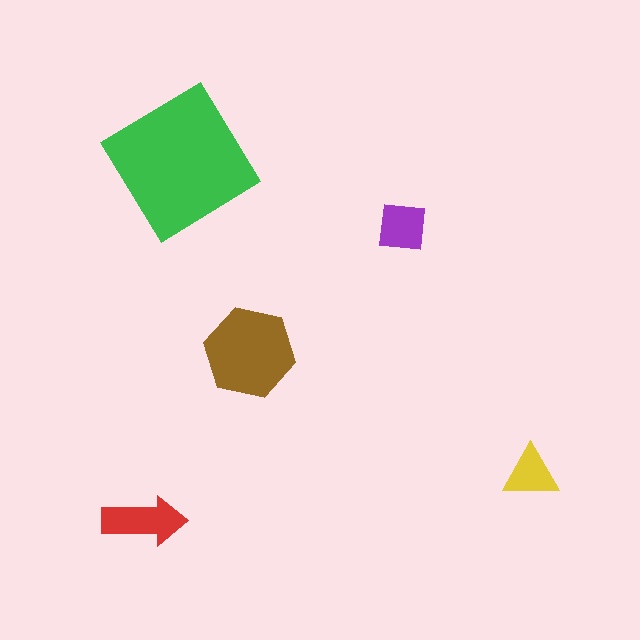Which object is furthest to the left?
The red arrow is leftmost.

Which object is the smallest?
The yellow triangle.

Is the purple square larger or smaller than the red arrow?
Smaller.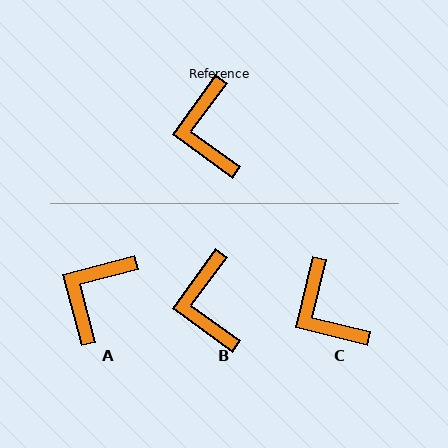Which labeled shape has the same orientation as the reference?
B.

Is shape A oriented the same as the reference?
No, it is off by about 39 degrees.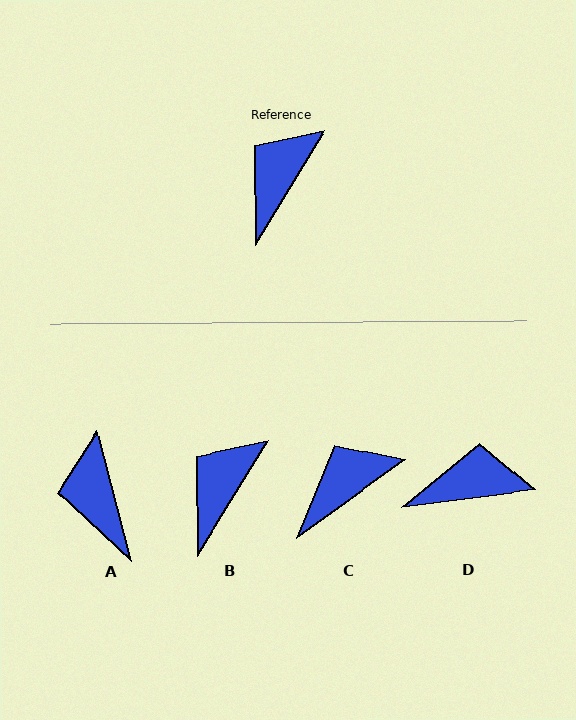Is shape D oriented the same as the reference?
No, it is off by about 51 degrees.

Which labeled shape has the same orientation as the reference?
B.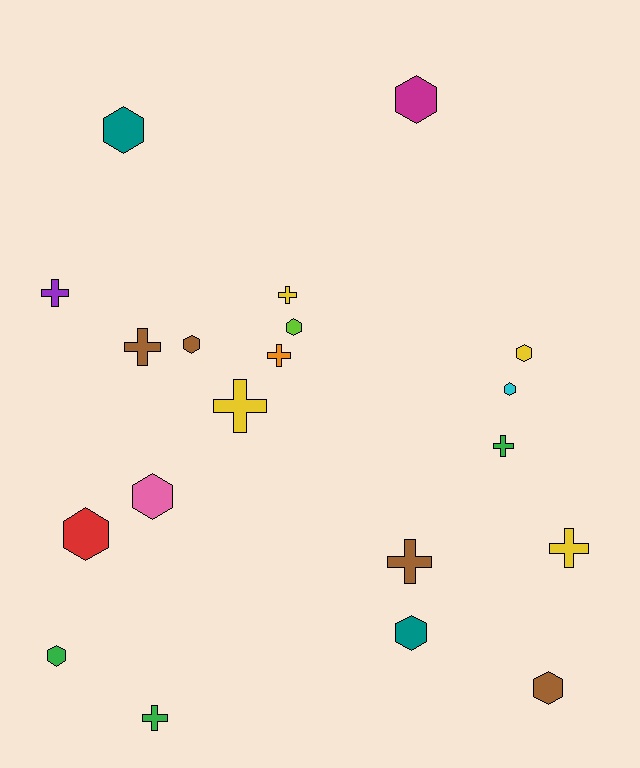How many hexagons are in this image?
There are 11 hexagons.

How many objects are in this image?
There are 20 objects.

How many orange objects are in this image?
There is 1 orange object.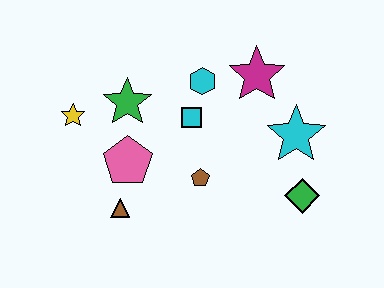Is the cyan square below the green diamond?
No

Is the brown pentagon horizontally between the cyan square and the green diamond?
Yes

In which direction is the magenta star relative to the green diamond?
The magenta star is above the green diamond.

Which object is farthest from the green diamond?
The yellow star is farthest from the green diamond.